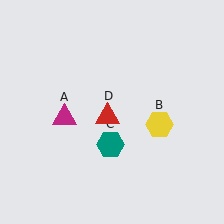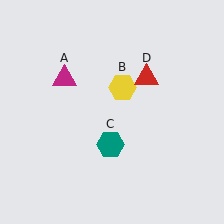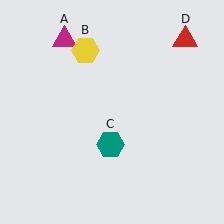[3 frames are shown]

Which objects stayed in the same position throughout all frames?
Teal hexagon (object C) remained stationary.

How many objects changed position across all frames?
3 objects changed position: magenta triangle (object A), yellow hexagon (object B), red triangle (object D).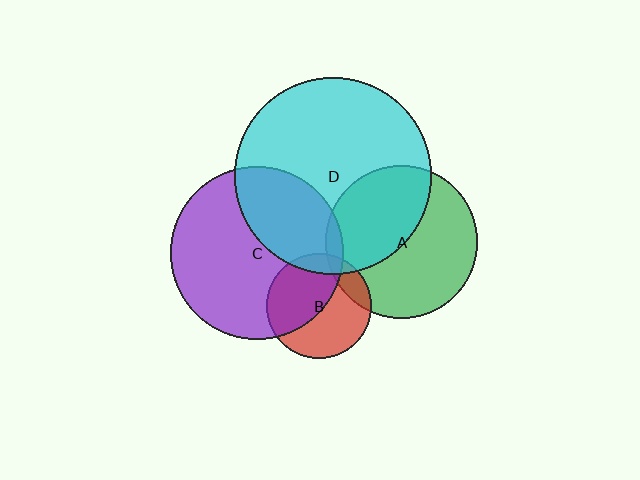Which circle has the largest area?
Circle D (cyan).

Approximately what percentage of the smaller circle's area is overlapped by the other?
Approximately 10%.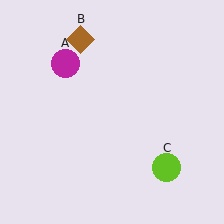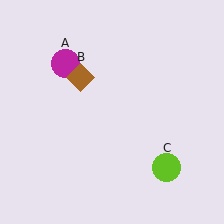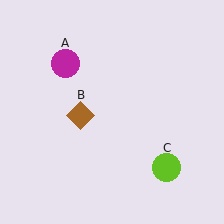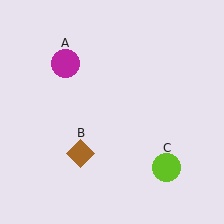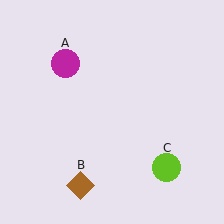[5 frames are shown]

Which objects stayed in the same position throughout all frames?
Magenta circle (object A) and lime circle (object C) remained stationary.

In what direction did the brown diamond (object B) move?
The brown diamond (object B) moved down.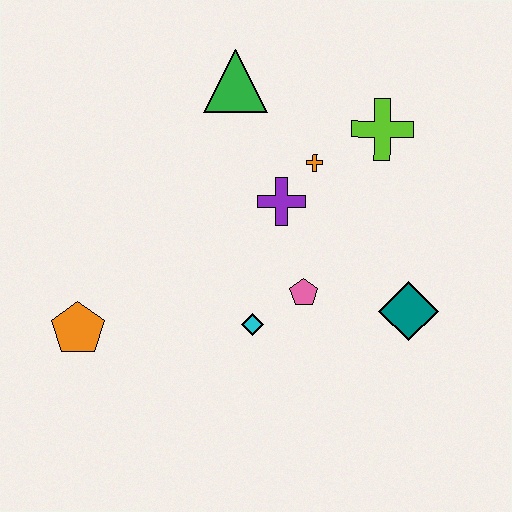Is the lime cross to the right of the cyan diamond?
Yes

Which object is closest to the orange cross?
The purple cross is closest to the orange cross.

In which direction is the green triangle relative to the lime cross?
The green triangle is to the left of the lime cross.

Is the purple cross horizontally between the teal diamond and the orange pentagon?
Yes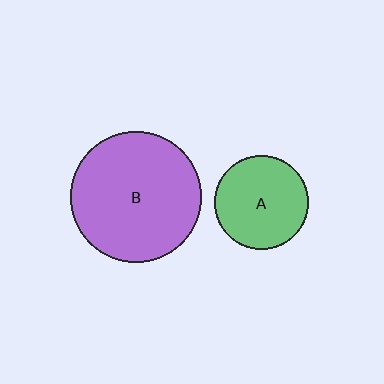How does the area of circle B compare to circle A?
Approximately 1.9 times.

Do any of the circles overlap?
No, none of the circles overlap.